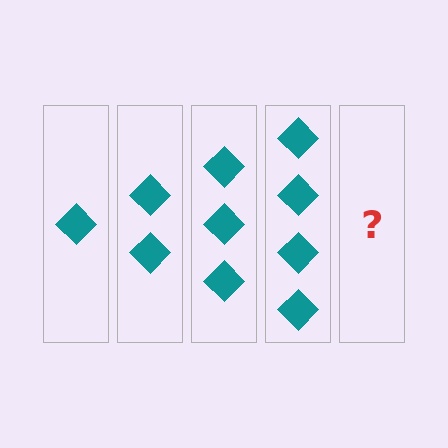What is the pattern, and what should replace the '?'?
The pattern is that each step adds one more diamond. The '?' should be 5 diamonds.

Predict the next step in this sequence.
The next step is 5 diamonds.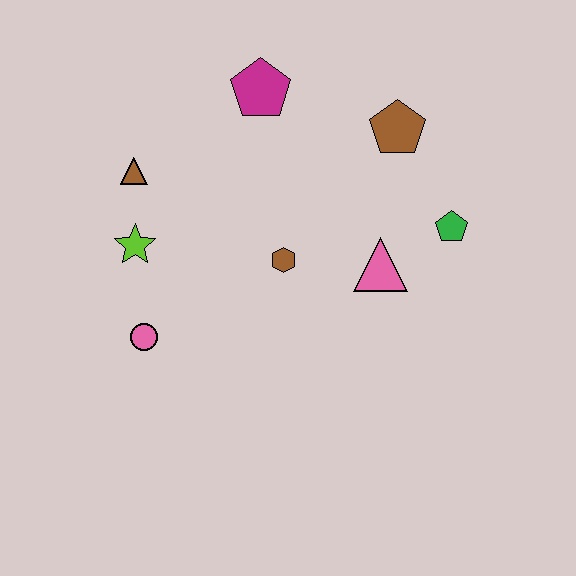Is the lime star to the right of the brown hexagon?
No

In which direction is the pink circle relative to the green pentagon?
The pink circle is to the left of the green pentagon.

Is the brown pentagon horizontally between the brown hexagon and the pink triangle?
No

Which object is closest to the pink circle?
The lime star is closest to the pink circle.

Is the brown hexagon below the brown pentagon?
Yes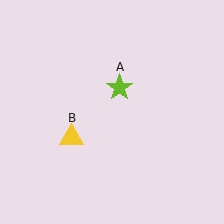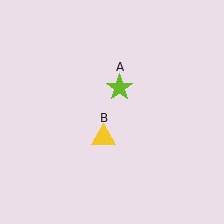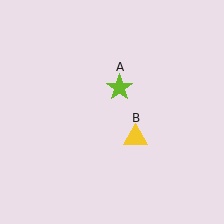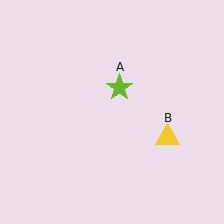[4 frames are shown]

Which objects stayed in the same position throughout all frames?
Lime star (object A) remained stationary.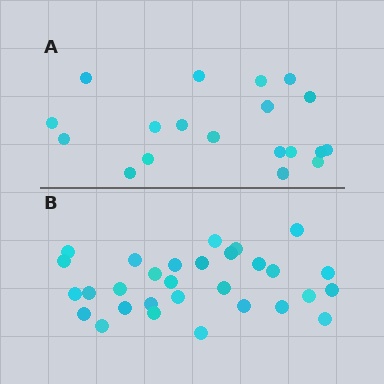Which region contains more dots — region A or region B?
Region B (the bottom region) has more dots.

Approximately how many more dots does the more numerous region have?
Region B has roughly 12 or so more dots than region A.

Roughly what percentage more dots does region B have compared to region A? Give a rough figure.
About 60% more.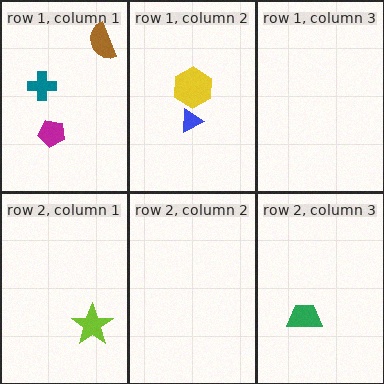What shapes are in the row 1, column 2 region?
The blue triangle, the yellow hexagon.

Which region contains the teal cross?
The row 1, column 1 region.